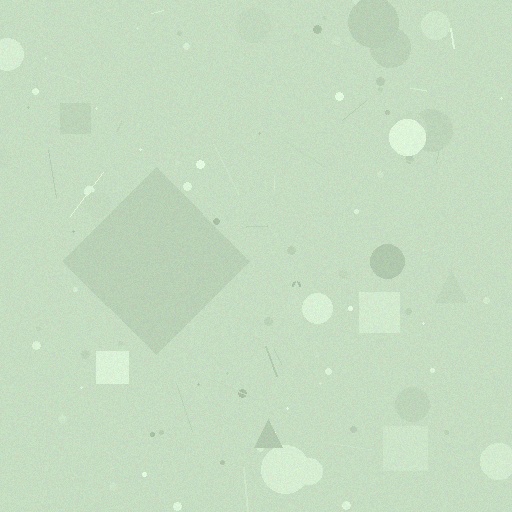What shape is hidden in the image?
A diamond is hidden in the image.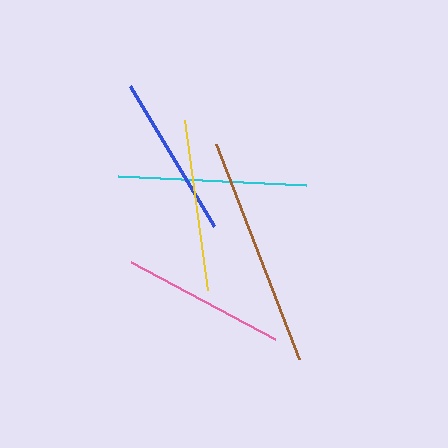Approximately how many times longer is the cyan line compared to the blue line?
The cyan line is approximately 1.2 times the length of the blue line.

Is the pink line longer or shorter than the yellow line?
The yellow line is longer than the pink line.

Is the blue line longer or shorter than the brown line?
The brown line is longer than the blue line.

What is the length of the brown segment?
The brown segment is approximately 230 pixels long.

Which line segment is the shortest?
The pink line is the shortest at approximately 163 pixels.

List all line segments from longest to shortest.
From longest to shortest: brown, cyan, yellow, blue, pink.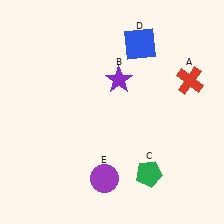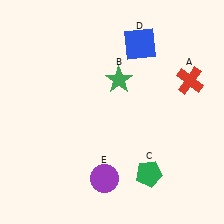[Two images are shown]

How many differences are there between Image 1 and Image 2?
There is 1 difference between the two images.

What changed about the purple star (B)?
In Image 1, B is purple. In Image 2, it changed to green.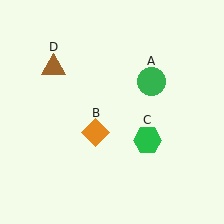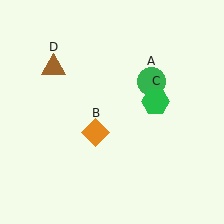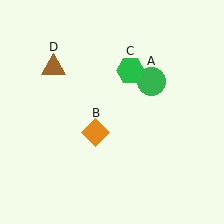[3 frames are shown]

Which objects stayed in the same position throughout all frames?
Green circle (object A) and orange diamond (object B) and brown triangle (object D) remained stationary.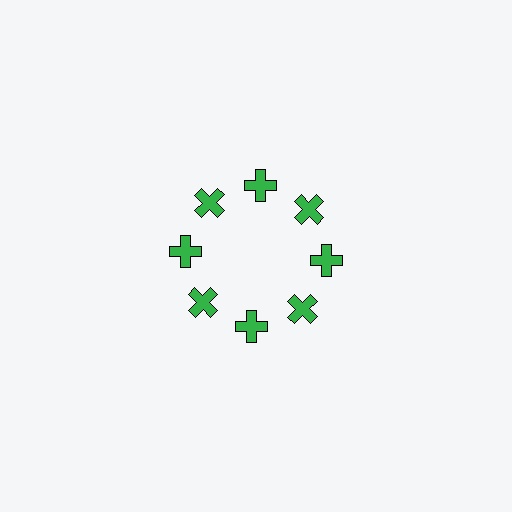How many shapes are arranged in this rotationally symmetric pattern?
There are 8 shapes, arranged in 8 groups of 1.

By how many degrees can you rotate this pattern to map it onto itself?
The pattern maps onto itself every 45 degrees of rotation.